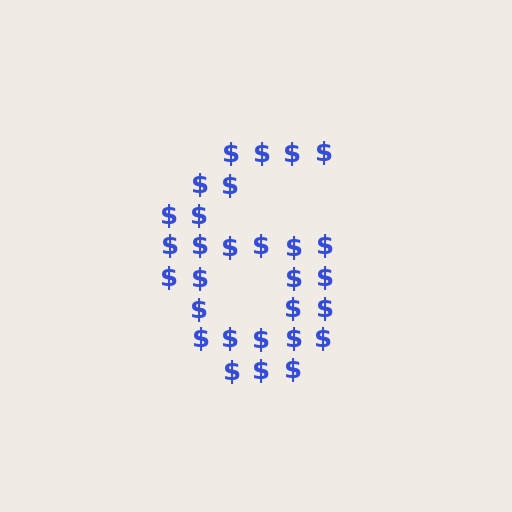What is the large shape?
The large shape is the digit 6.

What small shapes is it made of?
It is made of small dollar signs.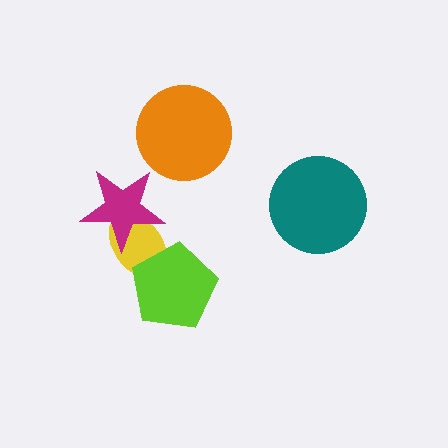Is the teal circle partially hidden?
No, no other shape covers it.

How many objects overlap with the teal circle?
0 objects overlap with the teal circle.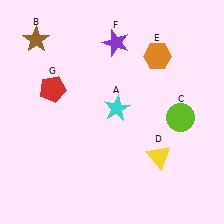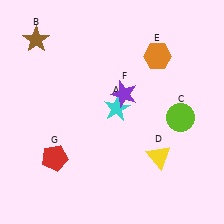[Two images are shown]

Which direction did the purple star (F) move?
The purple star (F) moved down.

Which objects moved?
The objects that moved are: the purple star (F), the red pentagon (G).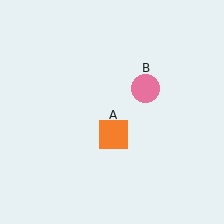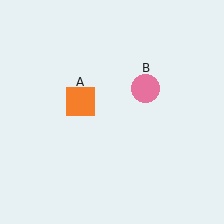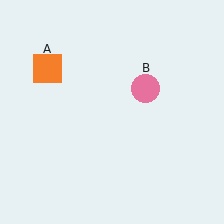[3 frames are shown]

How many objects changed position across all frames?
1 object changed position: orange square (object A).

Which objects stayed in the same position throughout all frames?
Pink circle (object B) remained stationary.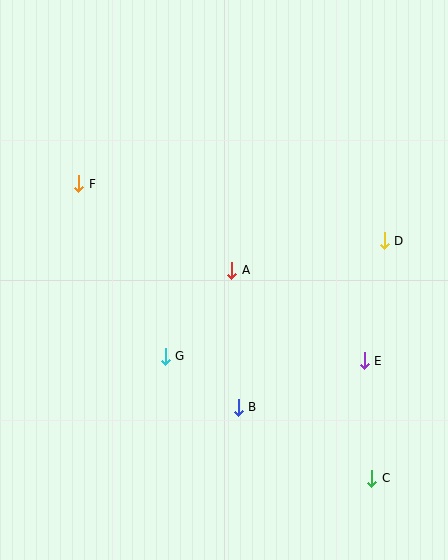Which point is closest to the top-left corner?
Point F is closest to the top-left corner.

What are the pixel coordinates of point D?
Point D is at (384, 241).